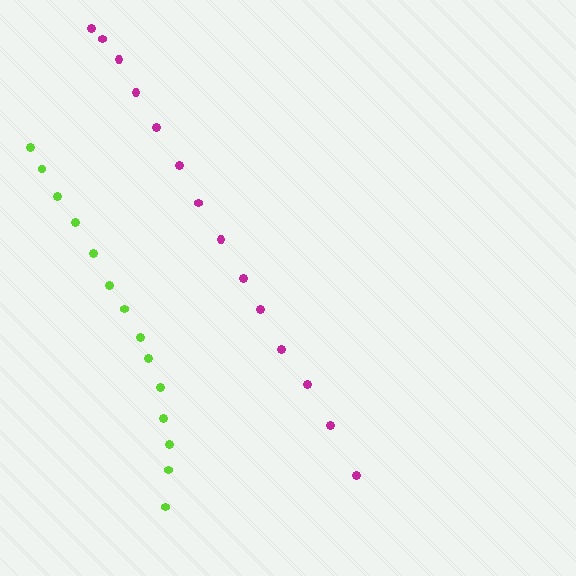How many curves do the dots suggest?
There are 2 distinct paths.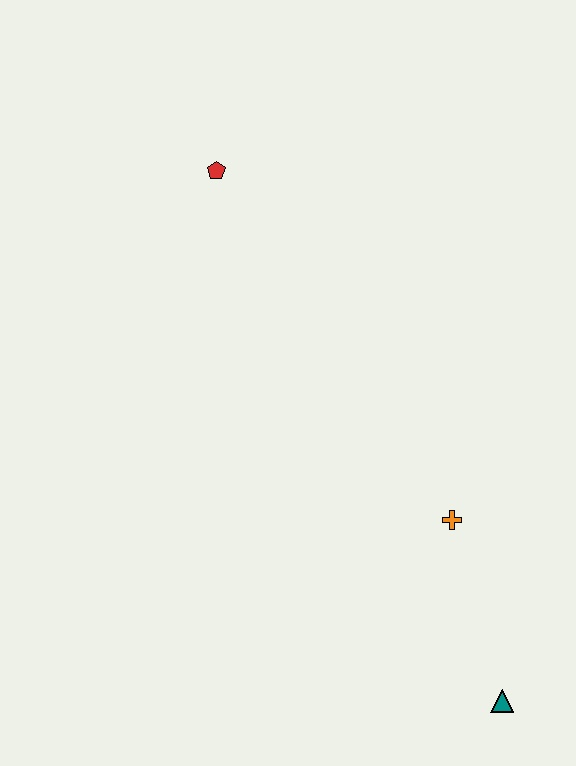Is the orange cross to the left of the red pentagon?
No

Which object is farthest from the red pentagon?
The teal triangle is farthest from the red pentagon.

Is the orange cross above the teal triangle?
Yes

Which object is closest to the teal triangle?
The orange cross is closest to the teal triangle.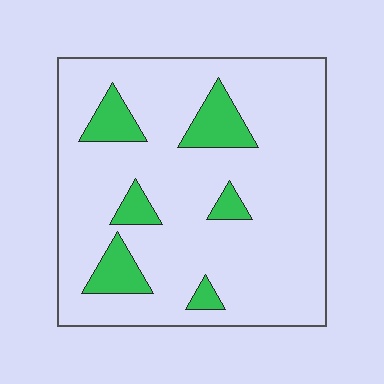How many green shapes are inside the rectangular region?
6.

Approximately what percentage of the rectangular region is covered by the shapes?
Approximately 15%.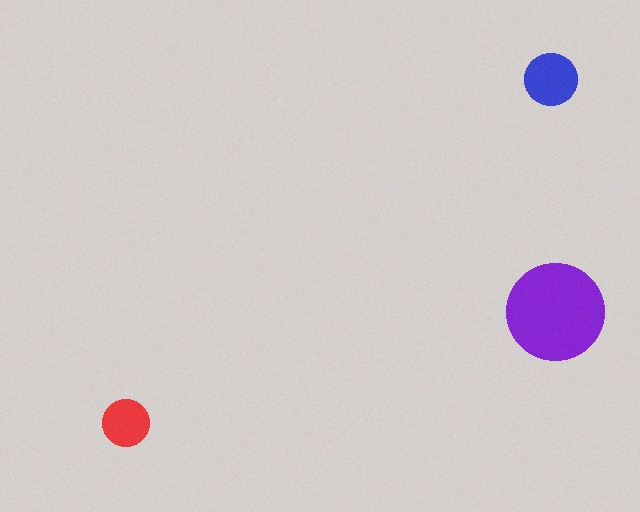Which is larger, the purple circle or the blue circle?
The purple one.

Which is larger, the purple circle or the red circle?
The purple one.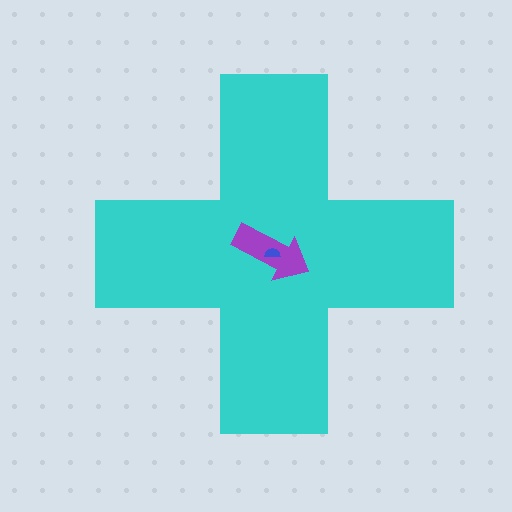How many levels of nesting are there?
3.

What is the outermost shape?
The cyan cross.